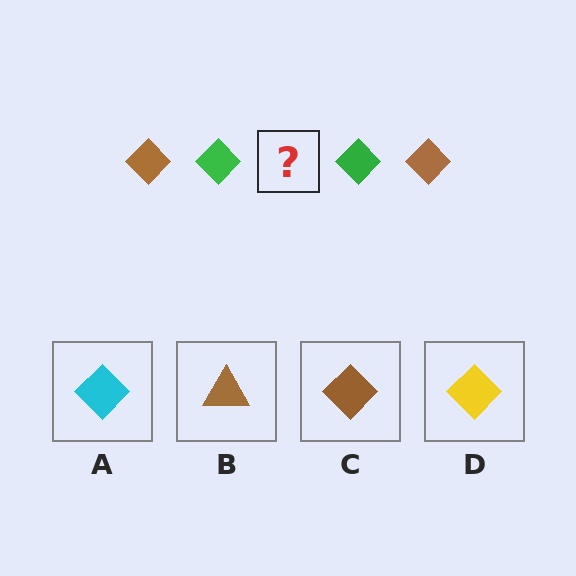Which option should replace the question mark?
Option C.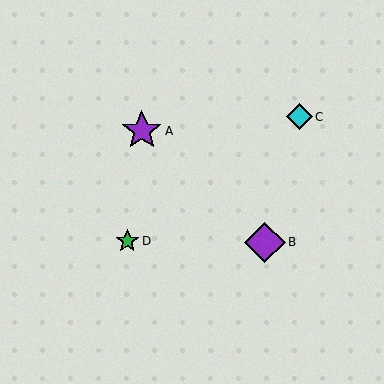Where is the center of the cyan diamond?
The center of the cyan diamond is at (300, 117).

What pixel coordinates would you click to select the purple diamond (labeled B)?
Click at (265, 242) to select the purple diamond B.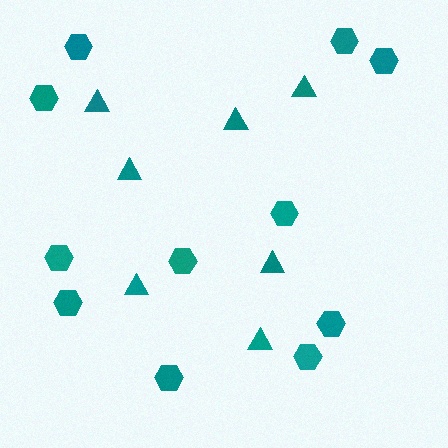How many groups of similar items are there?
There are 2 groups: one group of hexagons (11) and one group of triangles (7).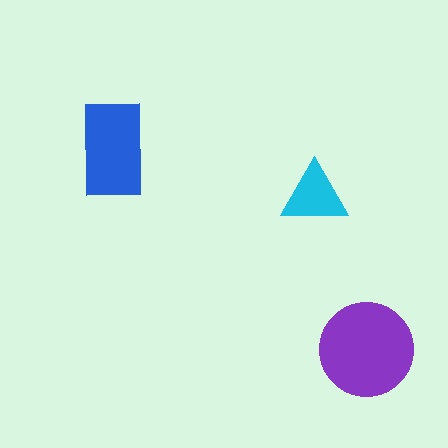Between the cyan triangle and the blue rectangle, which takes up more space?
The blue rectangle.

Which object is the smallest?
The cyan triangle.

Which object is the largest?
The purple circle.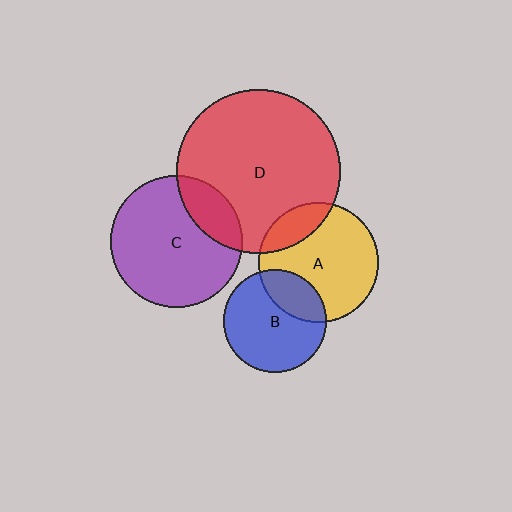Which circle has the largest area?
Circle D (red).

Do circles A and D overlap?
Yes.